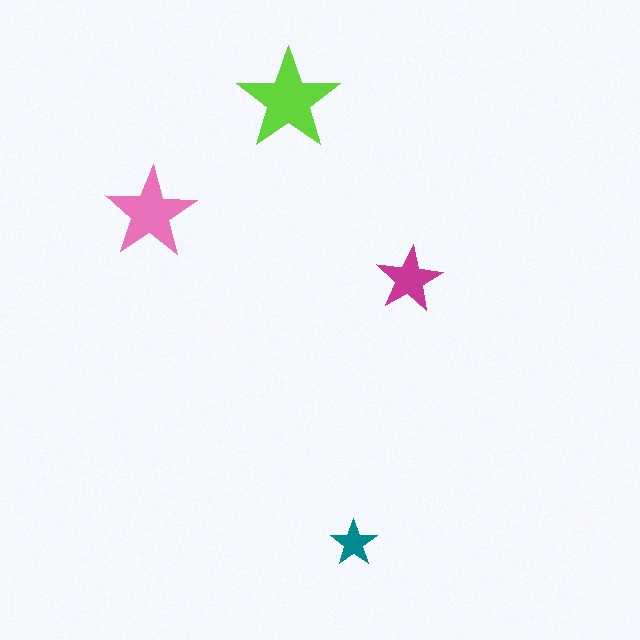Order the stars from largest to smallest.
the lime one, the pink one, the magenta one, the teal one.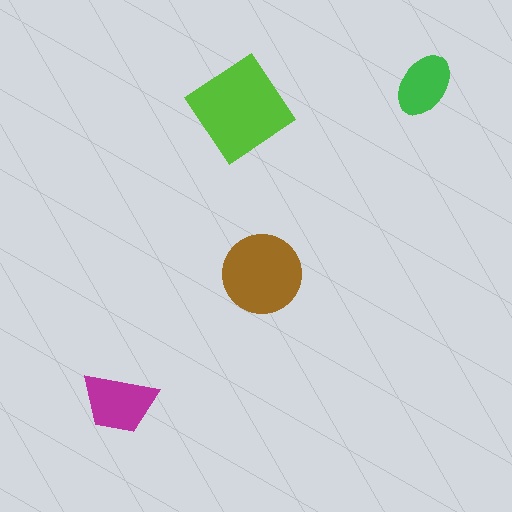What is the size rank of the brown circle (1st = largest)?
2nd.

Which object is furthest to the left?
The magenta trapezoid is leftmost.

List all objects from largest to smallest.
The lime diamond, the brown circle, the magenta trapezoid, the green ellipse.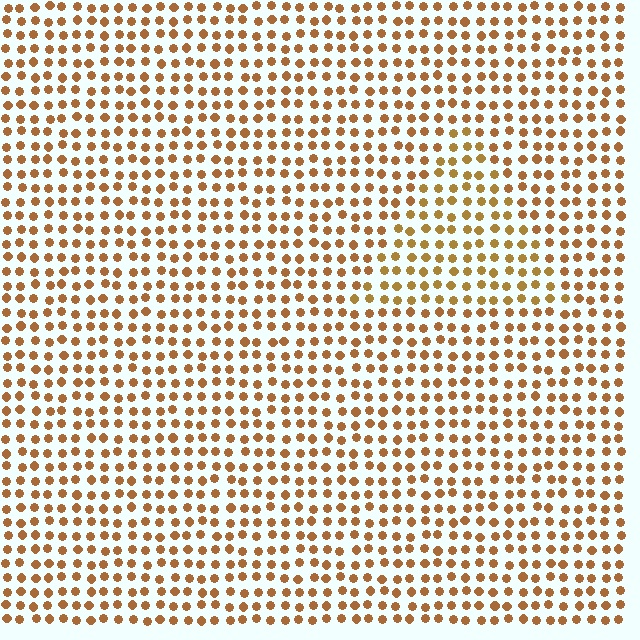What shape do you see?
I see a triangle.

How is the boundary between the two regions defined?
The boundary is defined purely by a slight shift in hue (about 14 degrees). Spacing, size, and orientation are identical on both sides.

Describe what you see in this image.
The image is filled with small brown elements in a uniform arrangement. A triangle-shaped region is visible where the elements are tinted to a slightly different hue, forming a subtle color boundary.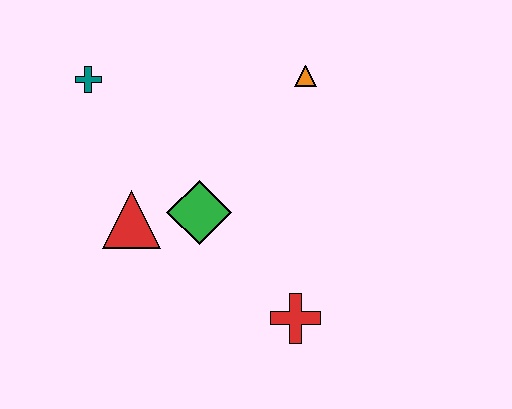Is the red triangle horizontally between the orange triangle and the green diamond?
No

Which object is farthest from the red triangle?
The orange triangle is farthest from the red triangle.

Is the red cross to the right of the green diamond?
Yes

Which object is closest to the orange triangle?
The green diamond is closest to the orange triangle.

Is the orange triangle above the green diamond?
Yes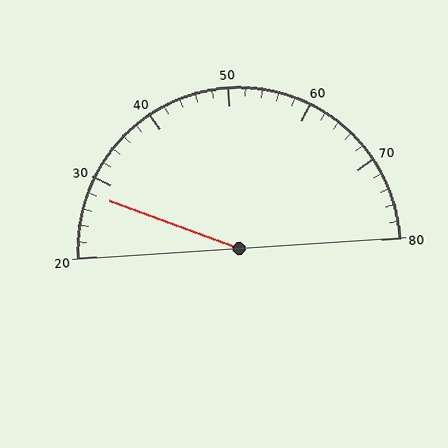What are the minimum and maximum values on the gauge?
The gauge ranges from 20 to 80.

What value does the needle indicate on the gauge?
The needle indicates approximately 28.